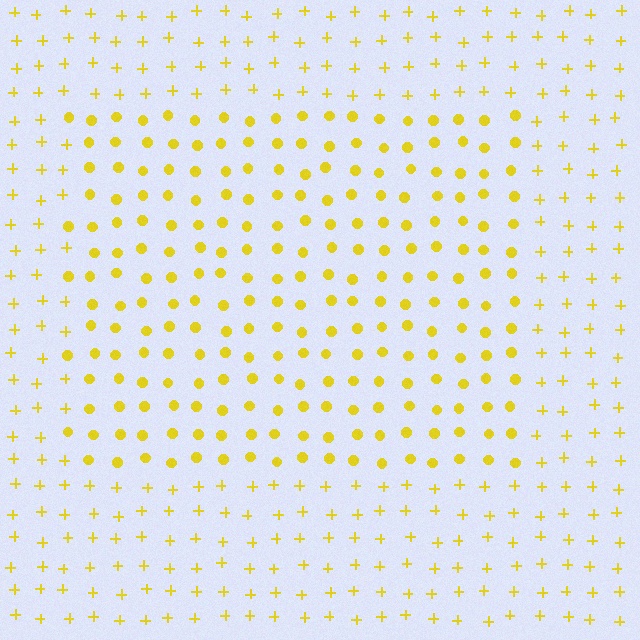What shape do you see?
I see a rectangle.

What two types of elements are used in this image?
The image uses circles inside the rectangle region and plus signs outside it.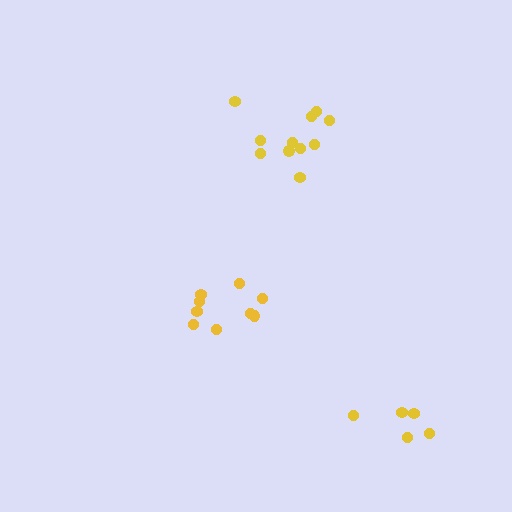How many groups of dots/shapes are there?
There are 3 groups.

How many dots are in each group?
Group 1: 11 dots, Group 2: 9 dots, Group 3: 5 dots (25 total).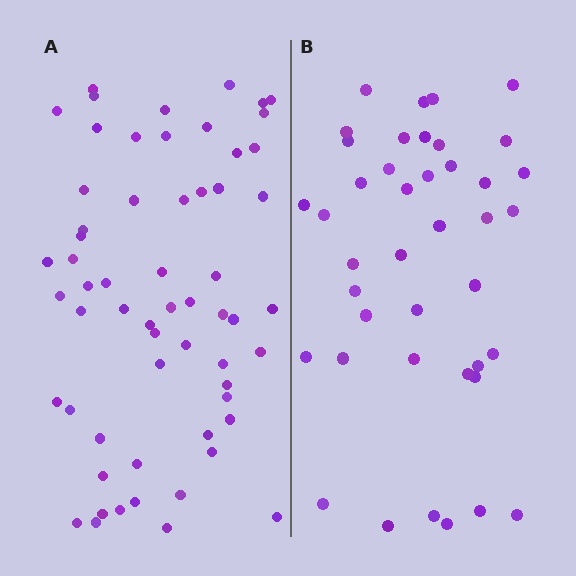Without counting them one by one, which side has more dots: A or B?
Region A (the left region) has more dots.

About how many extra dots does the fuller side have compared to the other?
Region A has approximately 20 more dots than region B.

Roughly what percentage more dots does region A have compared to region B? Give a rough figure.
About 45% more.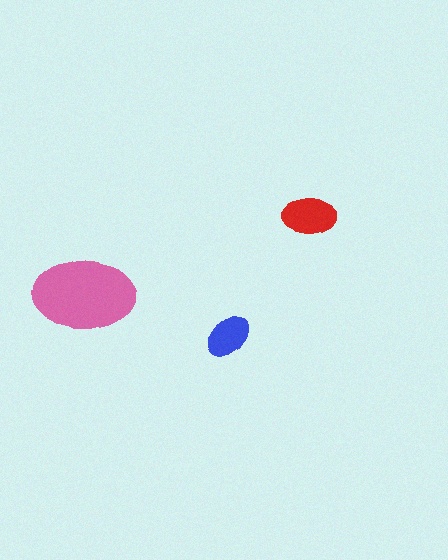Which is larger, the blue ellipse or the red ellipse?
The red one.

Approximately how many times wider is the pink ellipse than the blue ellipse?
About 2 times wider.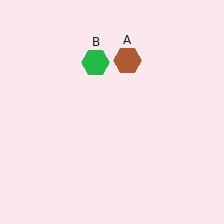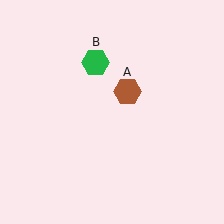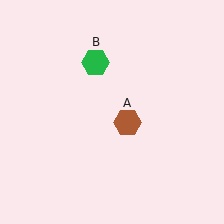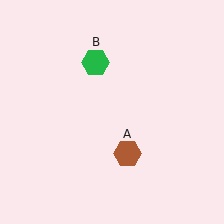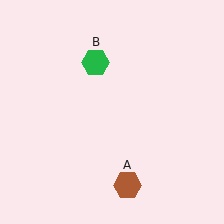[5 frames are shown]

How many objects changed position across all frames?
1 object changed position: brown hexagon (object A).